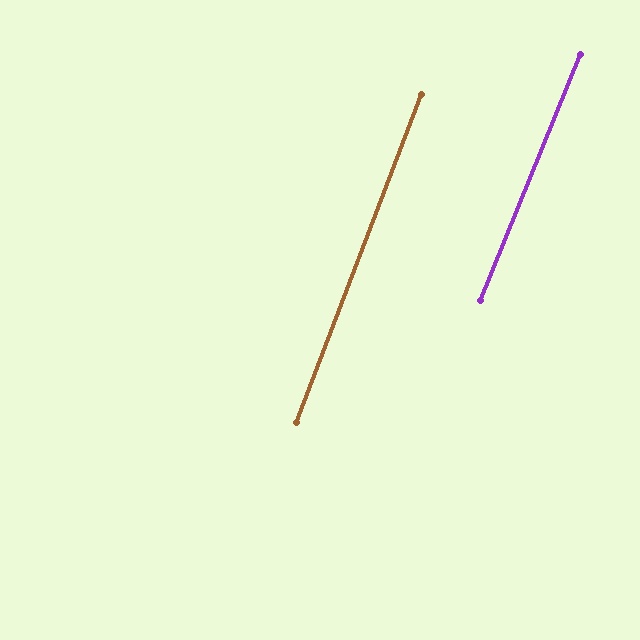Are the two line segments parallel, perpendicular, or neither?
Parallel — their directions differ by only 1.2°.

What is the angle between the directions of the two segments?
Approximately 1 degree.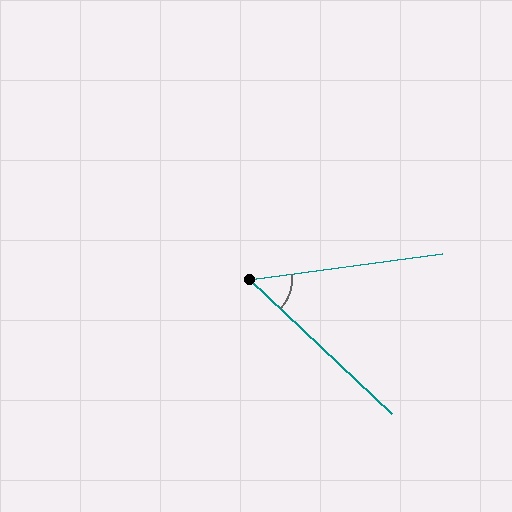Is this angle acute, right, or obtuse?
It is acute.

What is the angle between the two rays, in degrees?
Approximately 51 degrees.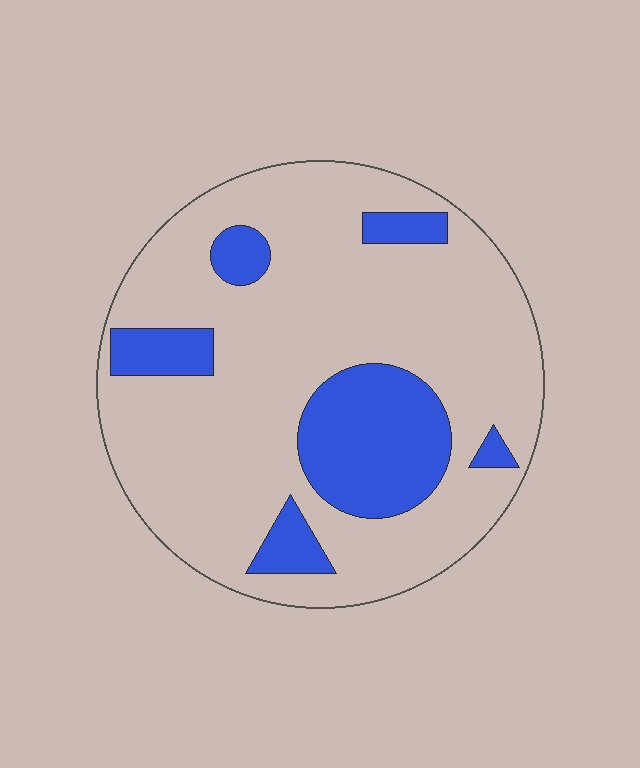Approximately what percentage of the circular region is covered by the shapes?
Approximately 20%.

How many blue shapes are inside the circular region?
6.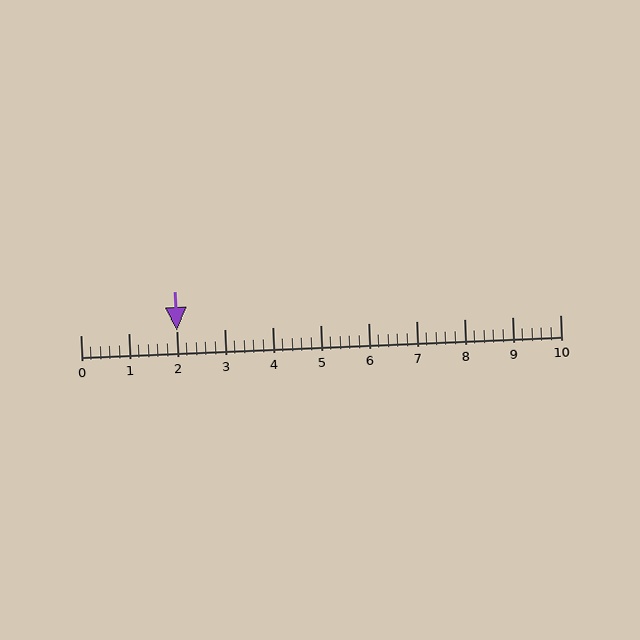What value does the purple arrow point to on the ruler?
The purple arrow points to approximately 2.0.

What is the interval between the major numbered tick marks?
The major tick marks are spaced 1 units apart.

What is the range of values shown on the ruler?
The ruler shows values from 0 to 10.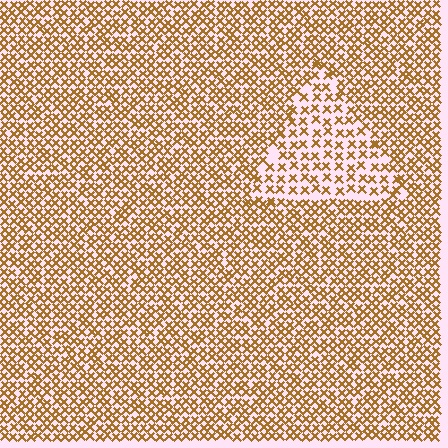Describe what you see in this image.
The image contains small brown elements arranged at two different densities. A triangle-shaped region is visible where the elements are less densely packed than the surrounding area.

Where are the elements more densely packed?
The elements are more densely packed outside the triangle boundary.